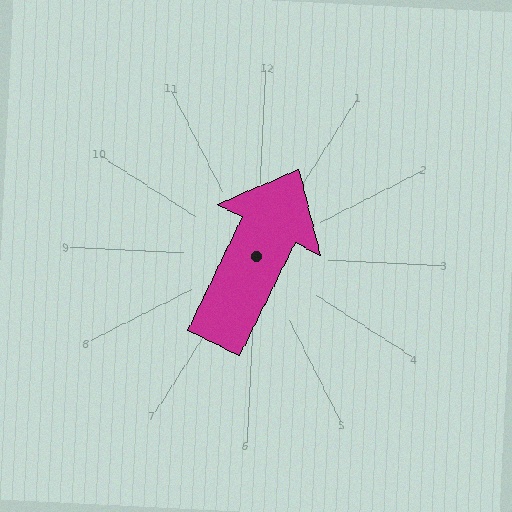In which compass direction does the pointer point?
Northeast.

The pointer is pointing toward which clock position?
Roughly 1 o'clock.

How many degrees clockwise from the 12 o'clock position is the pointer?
Approximately 23 degrees.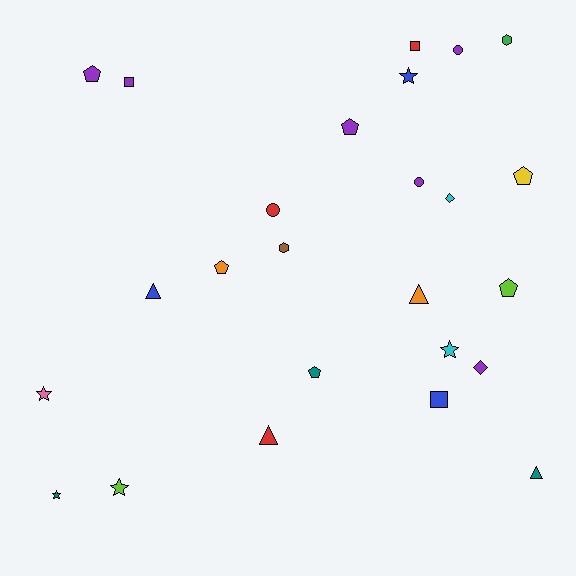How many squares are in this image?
There are 3 squares.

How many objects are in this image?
There are 25 objects.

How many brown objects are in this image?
There is 1 brown object.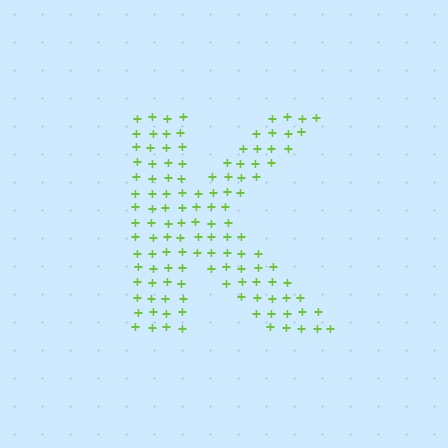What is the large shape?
The large shape is the letter K.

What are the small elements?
The small elements are plus signs.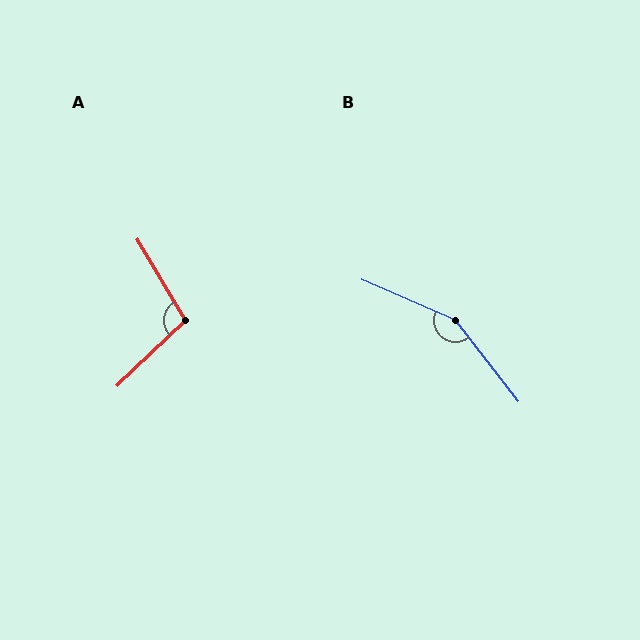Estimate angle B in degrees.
Approximately 151 degrees.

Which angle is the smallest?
A, at approximately 103 degrees.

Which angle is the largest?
B, at approximately 151 degrees.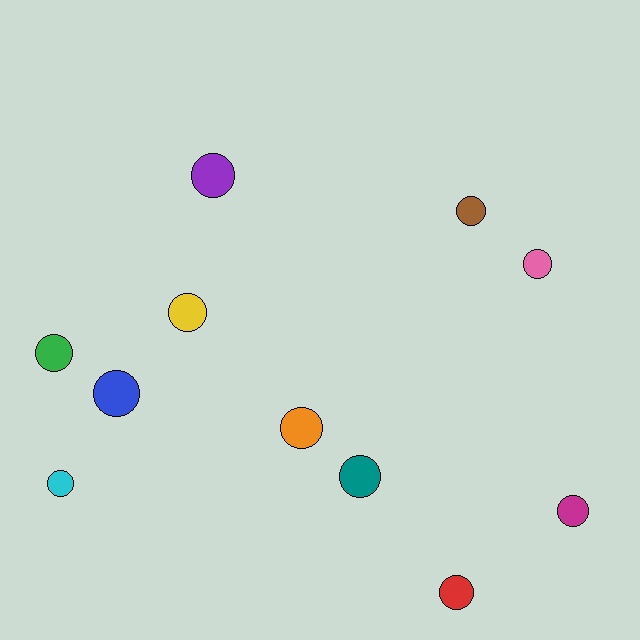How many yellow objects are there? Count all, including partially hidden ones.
There is 1 yellow object.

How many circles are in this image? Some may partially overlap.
There are 11 circles.